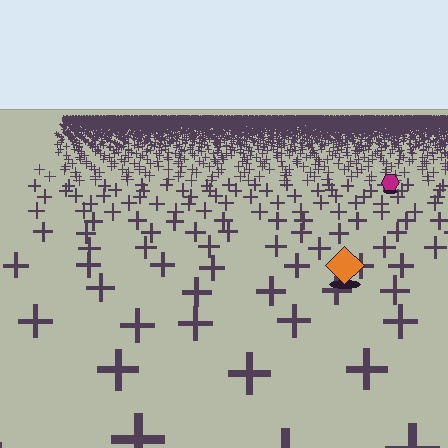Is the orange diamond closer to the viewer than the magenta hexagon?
Yes. The orange diamond is closer — you can tell from the texture gradient: the ground texture is coarser near it.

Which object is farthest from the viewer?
The magenta hexagon is farthest from the viewer. It appears smaller and the ground texture around it is denser.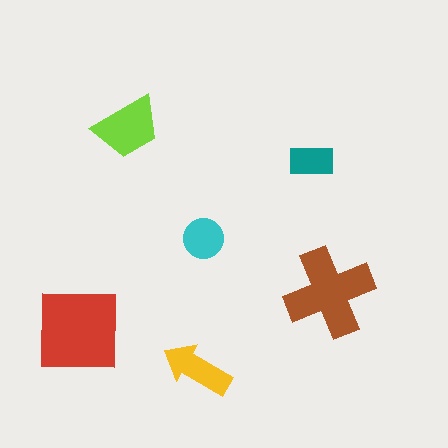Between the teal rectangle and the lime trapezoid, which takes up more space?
The lime trapezoid.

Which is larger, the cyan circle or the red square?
The red square.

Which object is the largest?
The red square.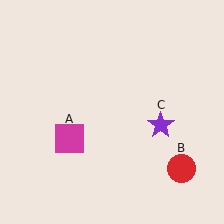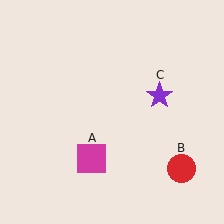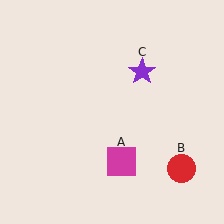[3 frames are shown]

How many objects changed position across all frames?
2 objects changed position: magenta square (object A), purple star (object C).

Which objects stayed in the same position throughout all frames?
Red circle (object B) remained stationary.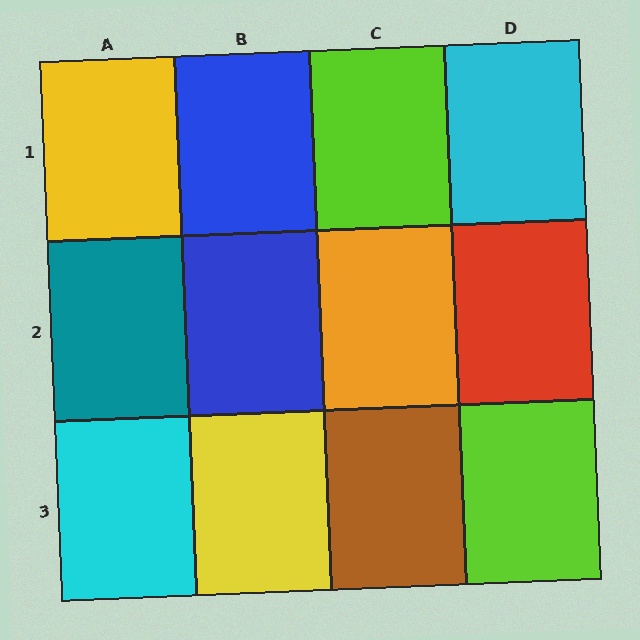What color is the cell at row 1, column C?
Lime.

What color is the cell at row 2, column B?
Blue.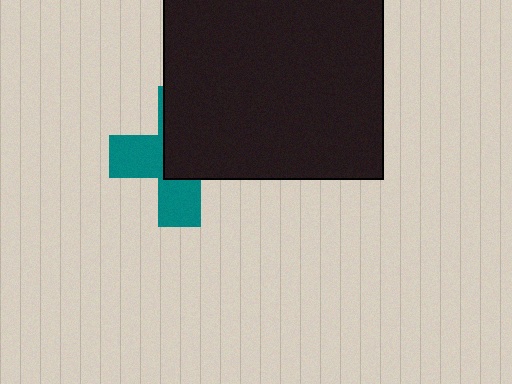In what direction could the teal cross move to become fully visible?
The teal cross could move toward the lower-left. That would shift it out from behind the black rectangle entirely.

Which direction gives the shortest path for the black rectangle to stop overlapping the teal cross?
Moving toward the upper-right gives the shortest separation.